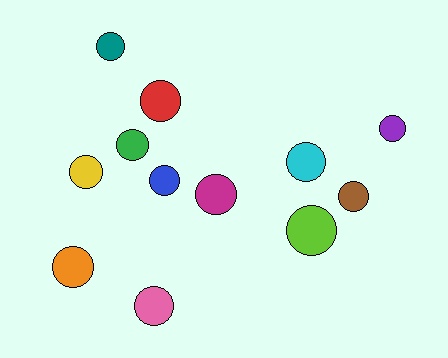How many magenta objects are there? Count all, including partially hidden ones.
There is 1 magenta object.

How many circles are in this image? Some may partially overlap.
There are 12 circles.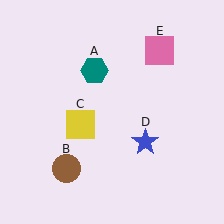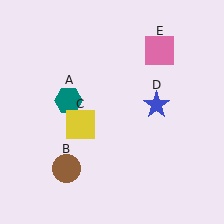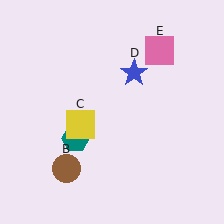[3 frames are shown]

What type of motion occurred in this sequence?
The teal hexagon (object A), blue star (object D) rotated counterclockwise around the center of the scene.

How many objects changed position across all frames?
2 objects changed position: teal hexagon (object A), blue star (object D).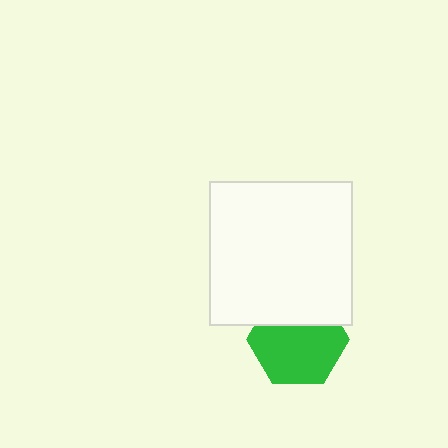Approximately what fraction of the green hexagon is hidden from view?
Roughly 32% of the green hexagon is hidden behind the white square.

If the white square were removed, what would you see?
You would see the complete green hexagon.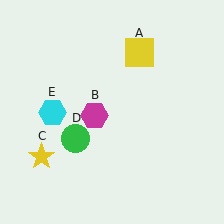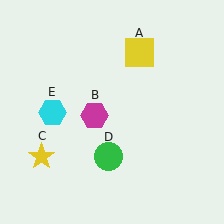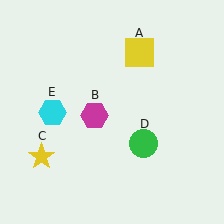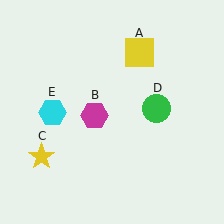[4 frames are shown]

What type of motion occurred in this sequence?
The green circle (object D) rotated counterclockwise around the center of the scene.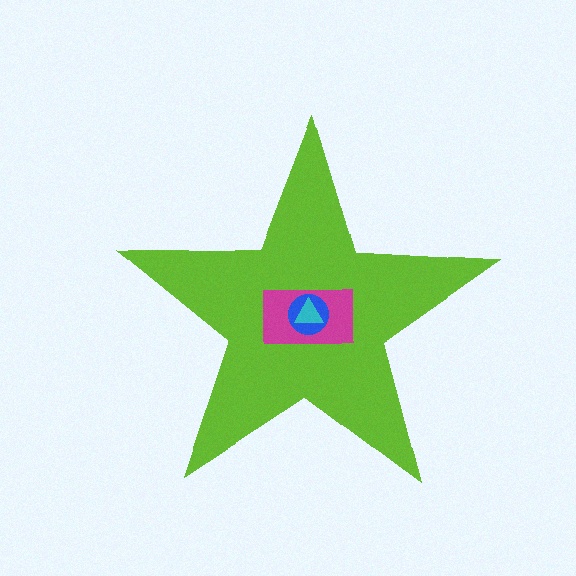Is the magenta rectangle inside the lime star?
Yes.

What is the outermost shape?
The lime star.